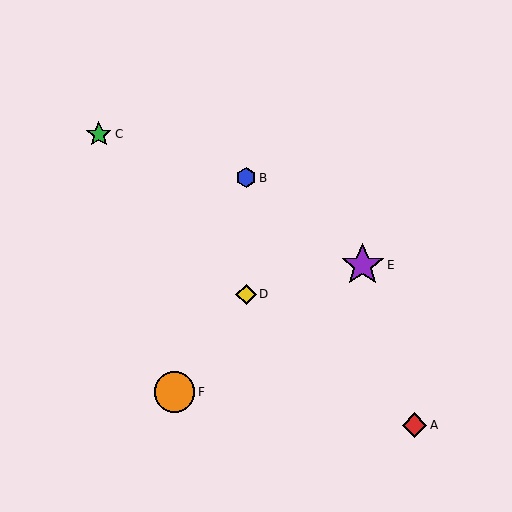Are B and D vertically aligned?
Yes, both are at x≈246.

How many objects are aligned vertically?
2 objects (B, D) are aligned vertically.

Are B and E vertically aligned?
No, B is at x≈246 and E is at x≈363.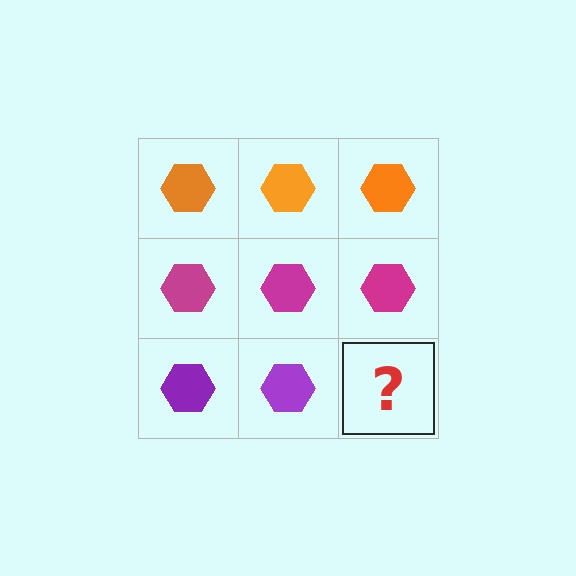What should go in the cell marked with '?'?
The missing cell should contain a purple hexagon.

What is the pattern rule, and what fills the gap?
The rule is that each row has a consistent color. The gap should be filled with a purple hexagon.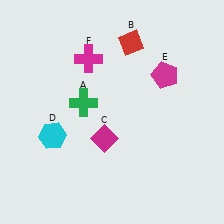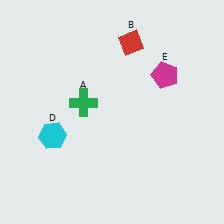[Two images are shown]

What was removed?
The magenta cross (F), the magenta diamond (C) were removed in Image 2.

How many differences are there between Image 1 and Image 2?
There are 2 differences between the two images.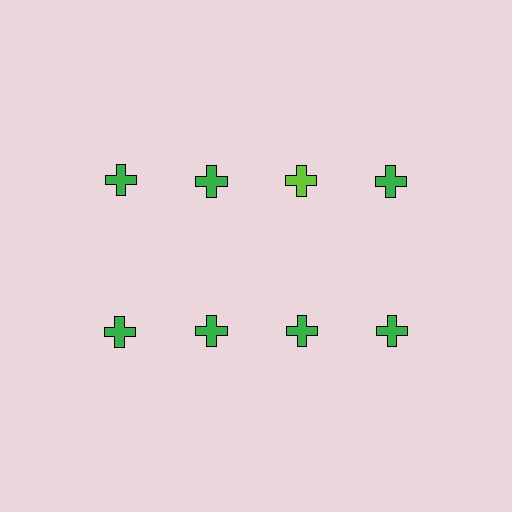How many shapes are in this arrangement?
There are 8 shapes arranged in a grid pattern.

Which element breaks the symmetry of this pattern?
The lime cross in the top row, center column breaks the symmetry. All other shapes are green crosses.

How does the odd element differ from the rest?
It has a different color: lime instead of green.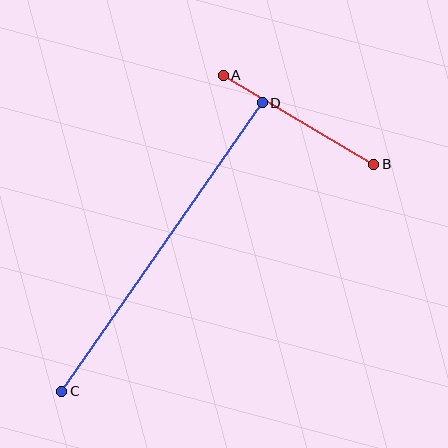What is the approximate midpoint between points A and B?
The midpoint is at approximately (299, 120) pixels.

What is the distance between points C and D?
The distance is approximately 352 pixels.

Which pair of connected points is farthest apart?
Points C and D are farthest apart.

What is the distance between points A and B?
The distance is approximately 175 pixels.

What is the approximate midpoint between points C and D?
The midpoint is at approximately (162, 247) pixels.